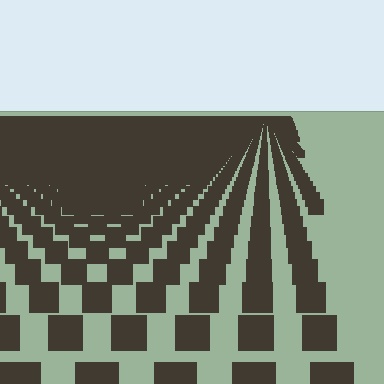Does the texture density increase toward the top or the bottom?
Density increases toward the top.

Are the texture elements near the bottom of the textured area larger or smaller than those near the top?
Larger. Near the bottom, elements are closer to the viewer and appear at a bigger on-screen size.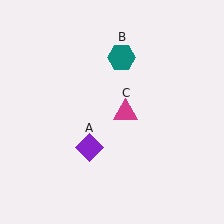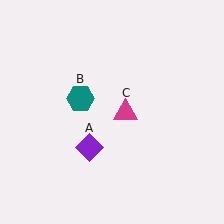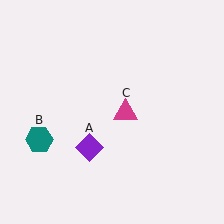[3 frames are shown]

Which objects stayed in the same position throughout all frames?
Purple diamond (object A) and magenta triangle (object C) remained stationary.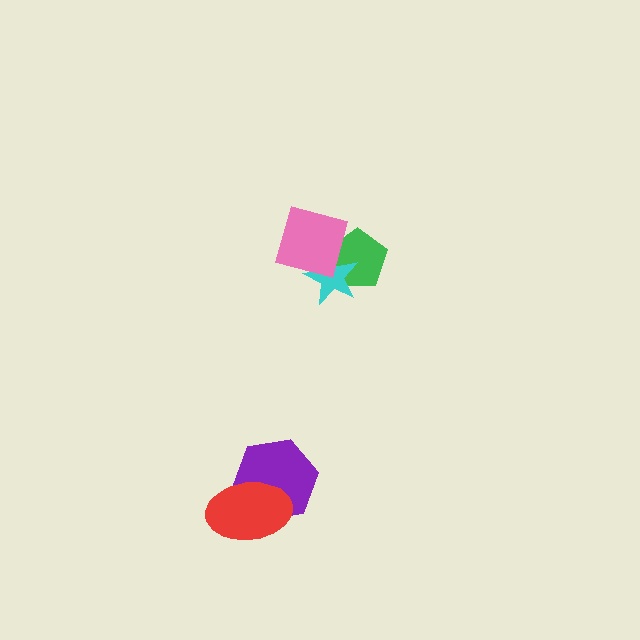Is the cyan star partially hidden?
Yes, it is partially covered by another shape.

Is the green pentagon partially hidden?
Yes, it is partially covered by another shape.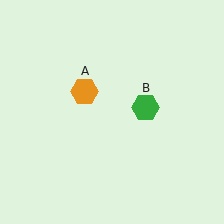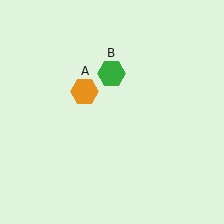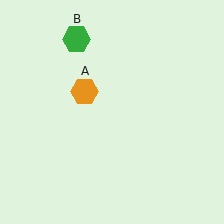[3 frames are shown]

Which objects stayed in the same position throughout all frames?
Orange hexagon (object A) remained stationary.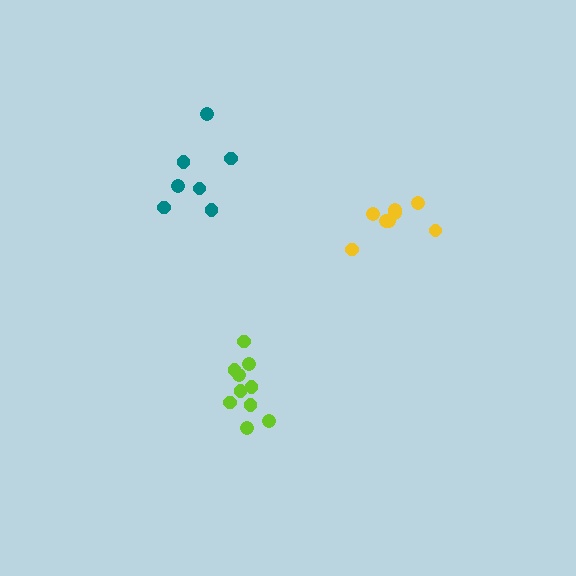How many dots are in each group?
Group 1: 8 dots, Group 2: 7 dots, Group 3: 10 dots (25 total).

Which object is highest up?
The teal cluster is topmost.